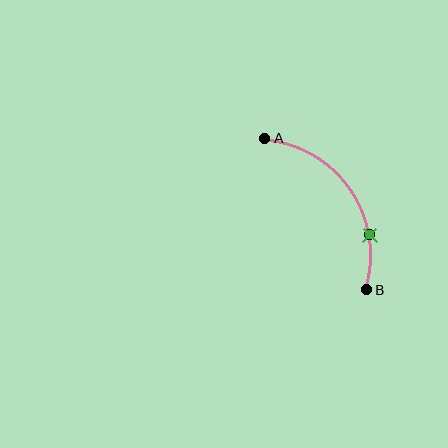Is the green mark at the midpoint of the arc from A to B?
No. The green mark lies on the arc but is closer to endpoint B. The arc midpoint would be at the point on the curve equidistant along the arc from both A and B.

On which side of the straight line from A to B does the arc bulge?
The arc bulges above and to the right of the straight line connecting A and B.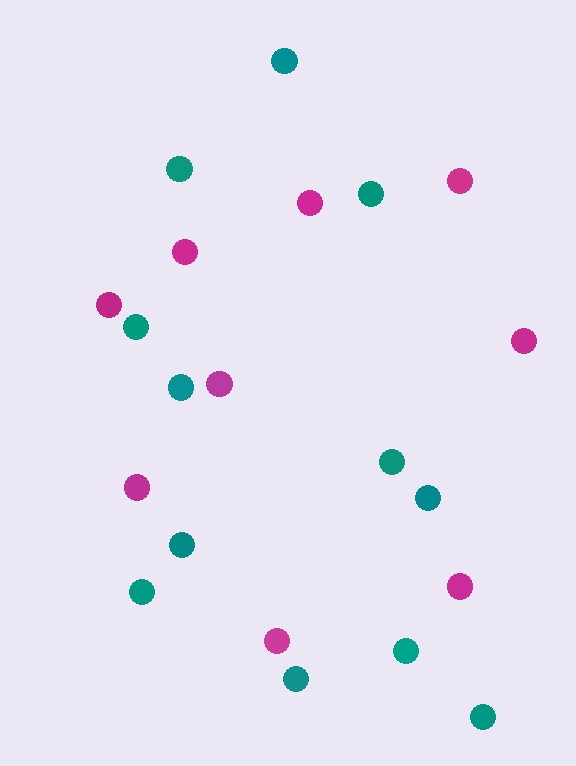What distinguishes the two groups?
There are 2 groups: one group of magenta circles (9) and one group of teal circles (12).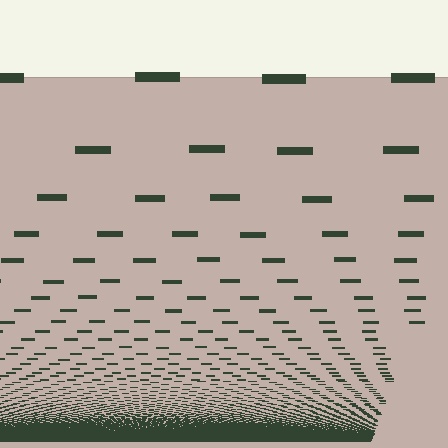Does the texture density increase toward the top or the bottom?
Density increases toward the bottom.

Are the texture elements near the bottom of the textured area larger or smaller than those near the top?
Smaller. The gradient is inverted — elements near the bottom are smaller and denser.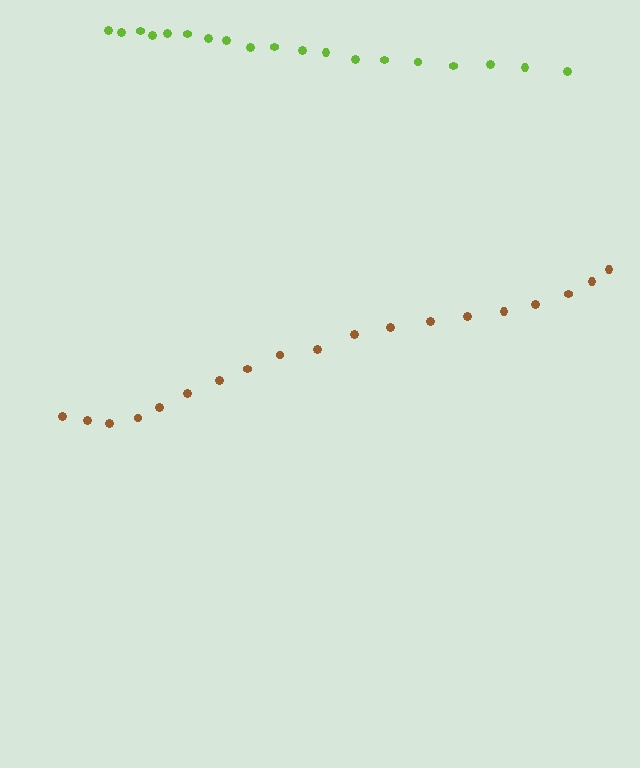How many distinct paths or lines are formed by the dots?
There are 2 distinct paths.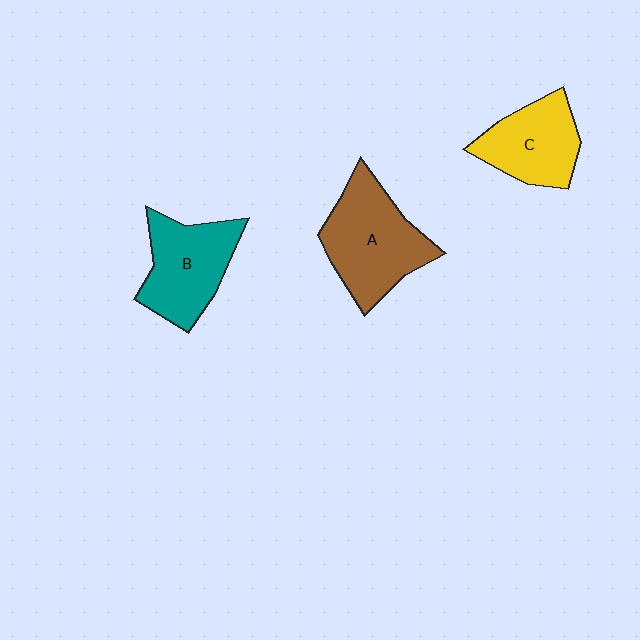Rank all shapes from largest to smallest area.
From largest to smallest: A (brown), B (teal), C (yellow).